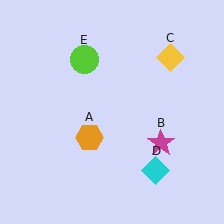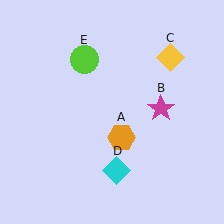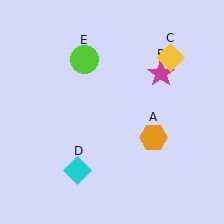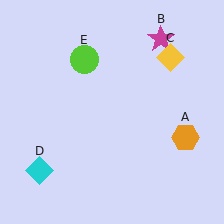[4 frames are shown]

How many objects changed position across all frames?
3 objects changed position: orange hexagon (object A), magenta star (object B), cyan diamond (object D).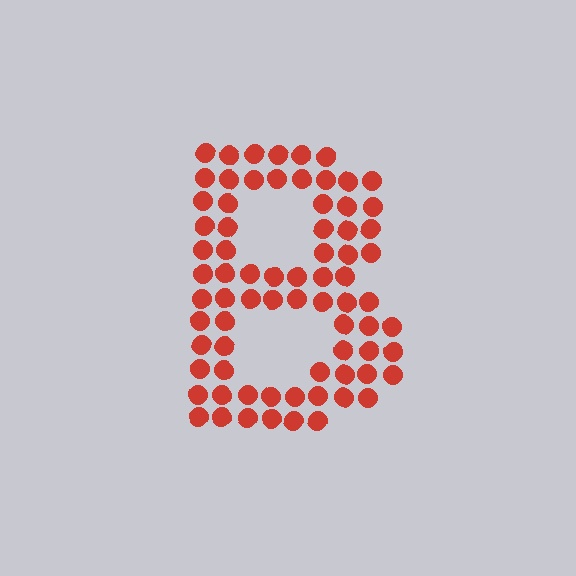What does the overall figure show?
The overall figure shows the letter B.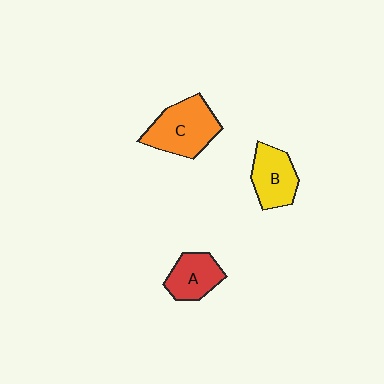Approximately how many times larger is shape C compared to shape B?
Approximately 1.3 times.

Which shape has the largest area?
Shape C (orange).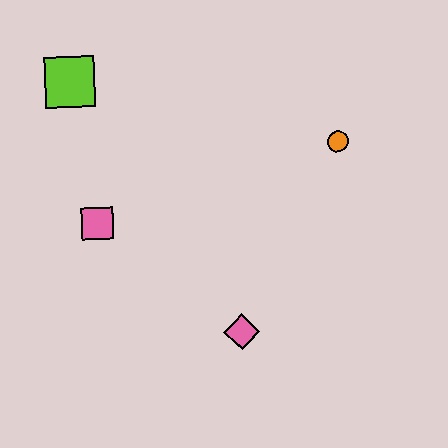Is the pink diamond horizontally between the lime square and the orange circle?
Yes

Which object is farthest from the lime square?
The pink diamond is farthest from the lime square.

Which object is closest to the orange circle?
The pink diamond is closest to the orange circle.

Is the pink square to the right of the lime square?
Yes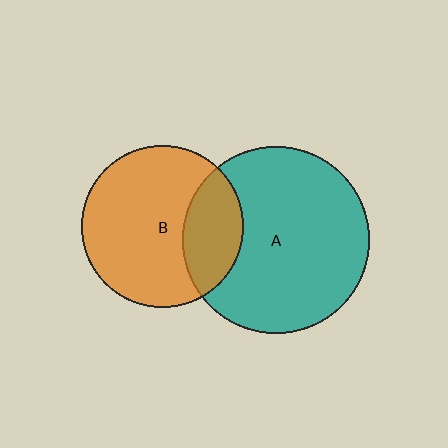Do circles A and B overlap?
Yes.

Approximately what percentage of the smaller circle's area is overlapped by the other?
Approximately 25%.